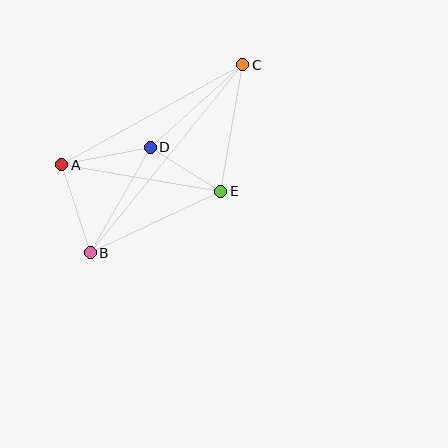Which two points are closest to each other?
Points D and E are closest to each other.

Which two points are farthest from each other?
Points B and C are farthest from each other.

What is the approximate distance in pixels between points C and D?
The distance between C and D is approximately 124 pixels.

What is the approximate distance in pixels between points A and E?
The distance between A and E is approximately 161 pixels.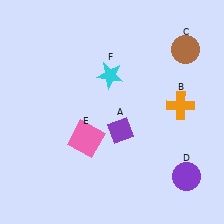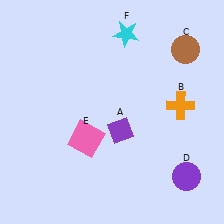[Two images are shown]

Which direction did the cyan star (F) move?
The cyan star (F) moved up.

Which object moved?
The cyan star (F) moved up.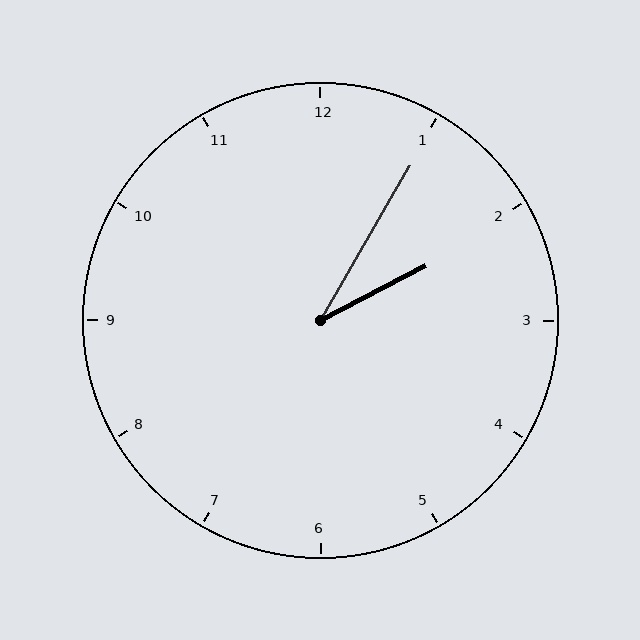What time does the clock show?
2:05.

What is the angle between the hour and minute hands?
Approximately 32 degrees.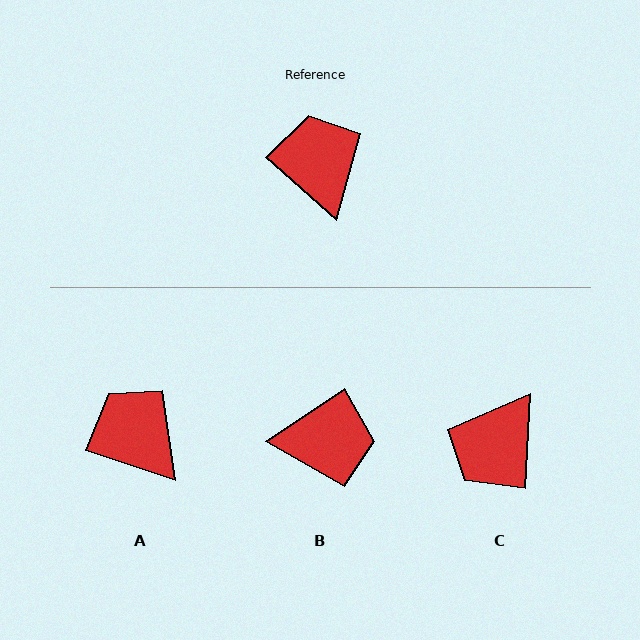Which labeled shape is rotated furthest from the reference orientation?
C, about 128 degrees away.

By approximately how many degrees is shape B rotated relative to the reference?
Approximately 105 degrees clockwise.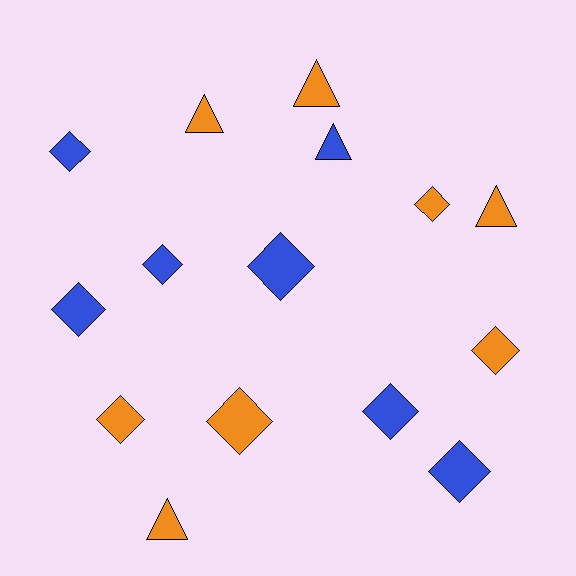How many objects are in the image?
There are 15 objects.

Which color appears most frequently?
Orange, with 8 objects.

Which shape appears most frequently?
Diamond, with 10 objects.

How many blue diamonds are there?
There are 6 blue diamonds.